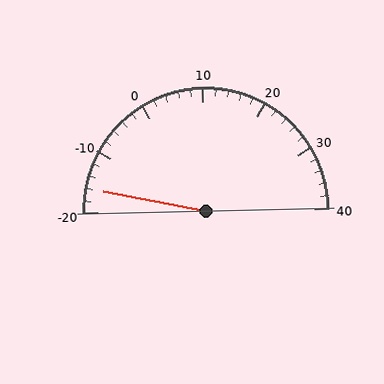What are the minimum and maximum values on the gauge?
The gauge ranges from -20 to 40.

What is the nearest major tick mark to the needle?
The nearest major tick mark is -20.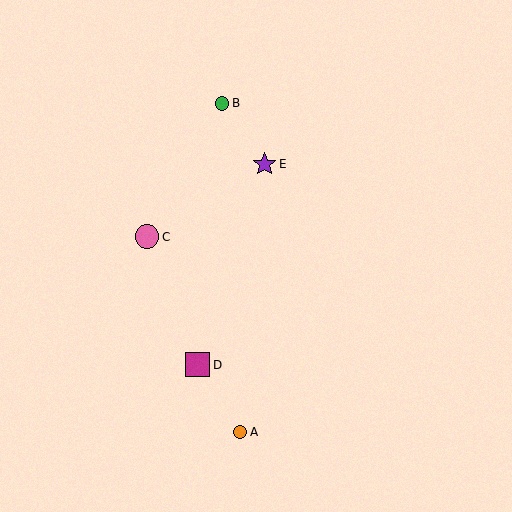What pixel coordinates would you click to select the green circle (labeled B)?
Click at (222, 103) to select the green circle B.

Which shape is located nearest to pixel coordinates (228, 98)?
The green circle (labeled B) at (222, 103) is nearest to that location.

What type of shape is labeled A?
Shape A is an orange circle.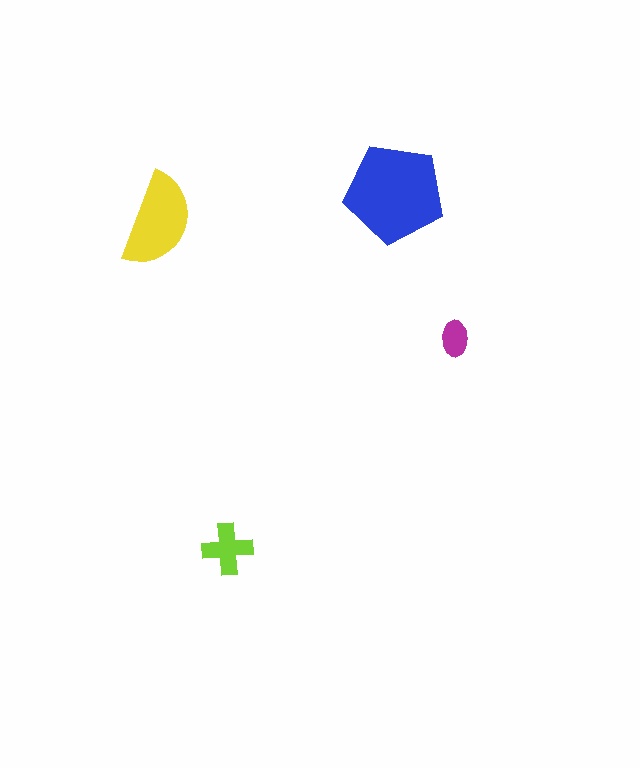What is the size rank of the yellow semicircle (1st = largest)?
2nd.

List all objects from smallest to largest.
The magenta ellipse, the lime cross, the yellow semicircle, the blue pentagon.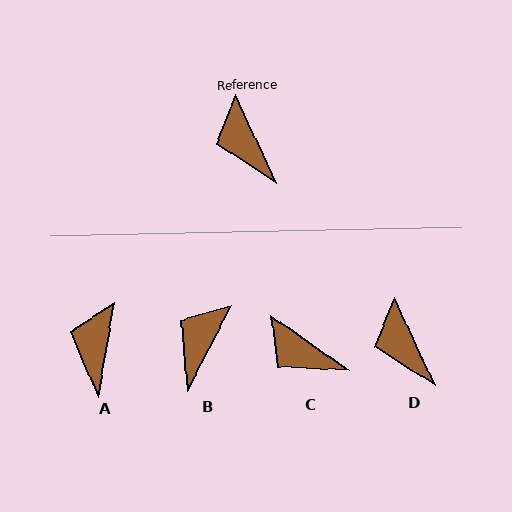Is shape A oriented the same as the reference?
No, it is off by about 35 degrees.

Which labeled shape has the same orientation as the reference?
D.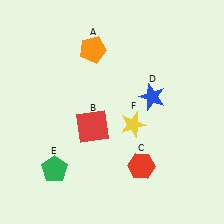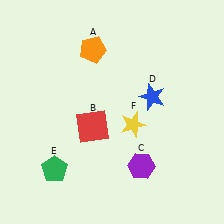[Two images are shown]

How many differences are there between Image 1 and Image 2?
There is 1 difference between the two images.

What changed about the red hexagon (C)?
In Image 1, C is red. In Image 2, it changed to purple.